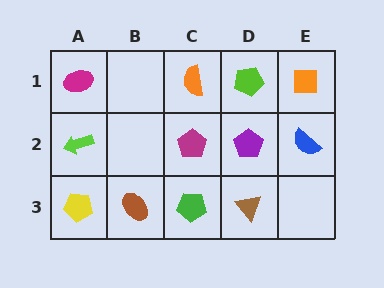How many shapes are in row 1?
4 shapes.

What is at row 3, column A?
A yellow pentagon.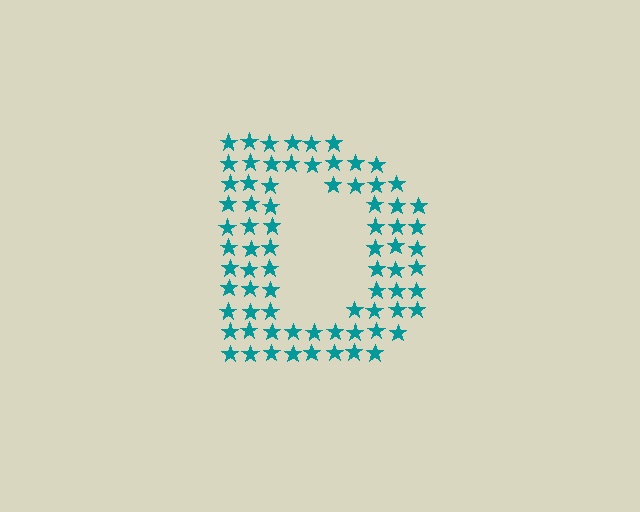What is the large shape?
The large shape is the letter D.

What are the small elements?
The small elements are stars.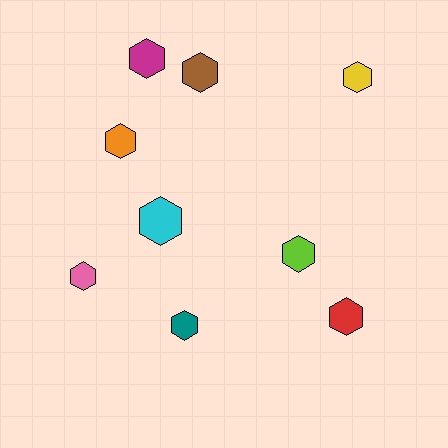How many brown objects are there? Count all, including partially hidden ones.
There is 1 brown object.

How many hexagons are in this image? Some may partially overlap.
There are 9 hexagons.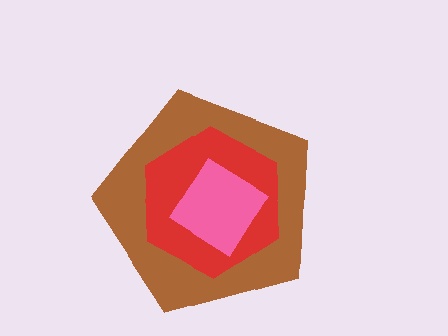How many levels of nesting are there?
3.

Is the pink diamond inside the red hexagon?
Yes.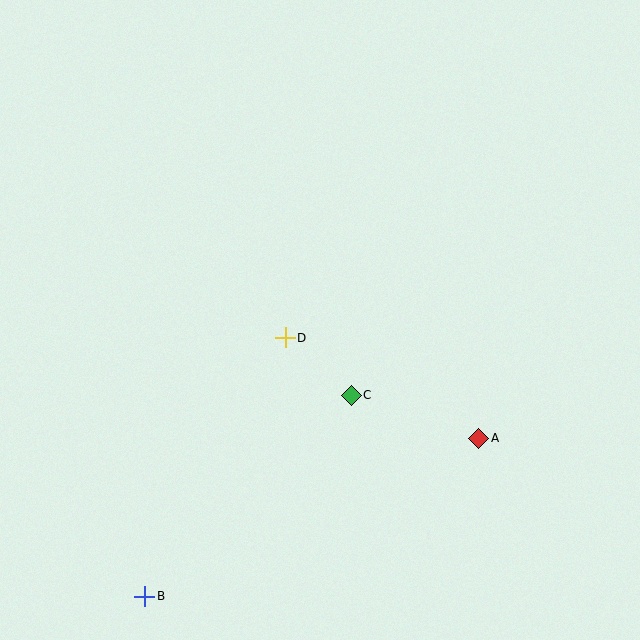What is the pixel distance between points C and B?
The distance between C and B is 288 pixels.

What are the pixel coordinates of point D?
Point D is at (285, 338).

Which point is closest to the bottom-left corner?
Point B is closest to the bottom-left corner.